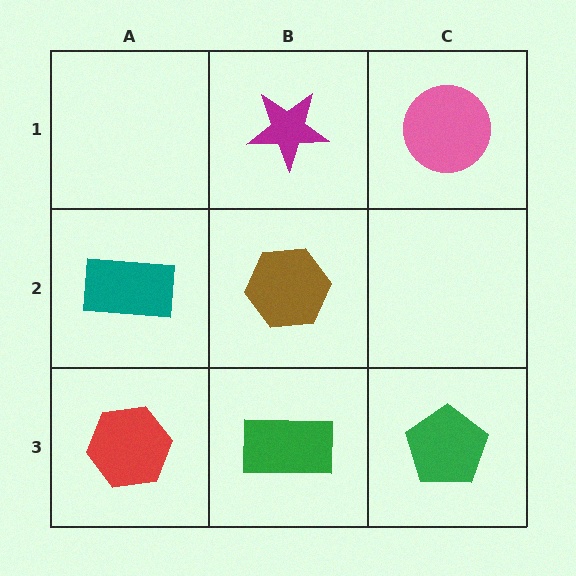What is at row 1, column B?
A magenta star.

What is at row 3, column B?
A green rectangle.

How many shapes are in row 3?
3 shapes.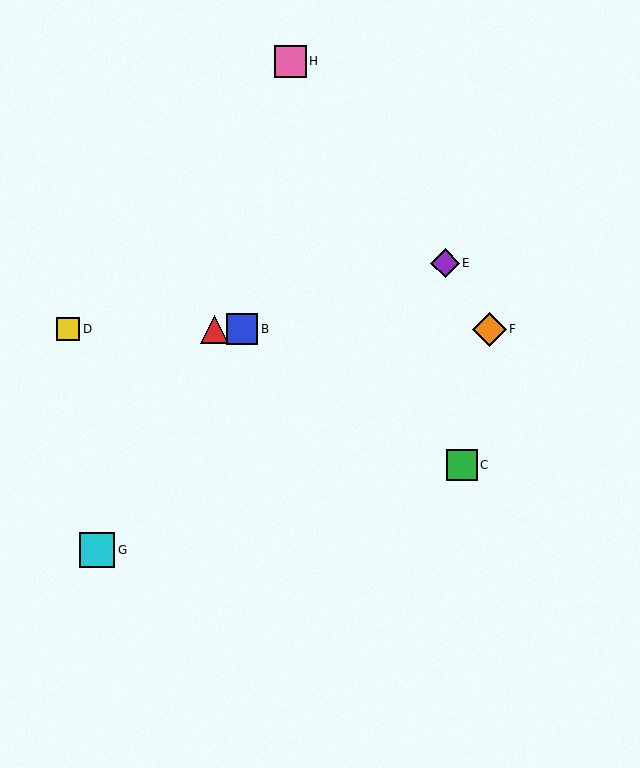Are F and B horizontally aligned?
Yes, both are at y≈329.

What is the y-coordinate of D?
Object D is at y≈329.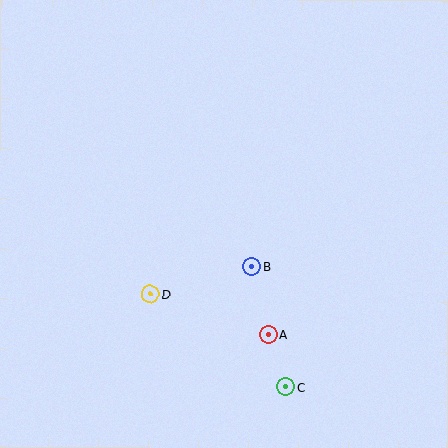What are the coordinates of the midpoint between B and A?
The midpoint between B and A is at (260, 301).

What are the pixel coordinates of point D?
Point D is at (150, 294).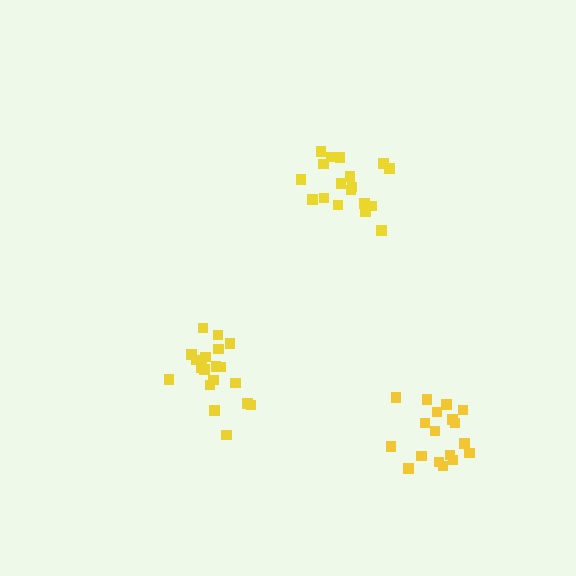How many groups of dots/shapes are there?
There are 3 groups.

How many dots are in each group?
Group 1: 18 dots, Group 2: 19 dots, Group 3: 18 dots (55 total).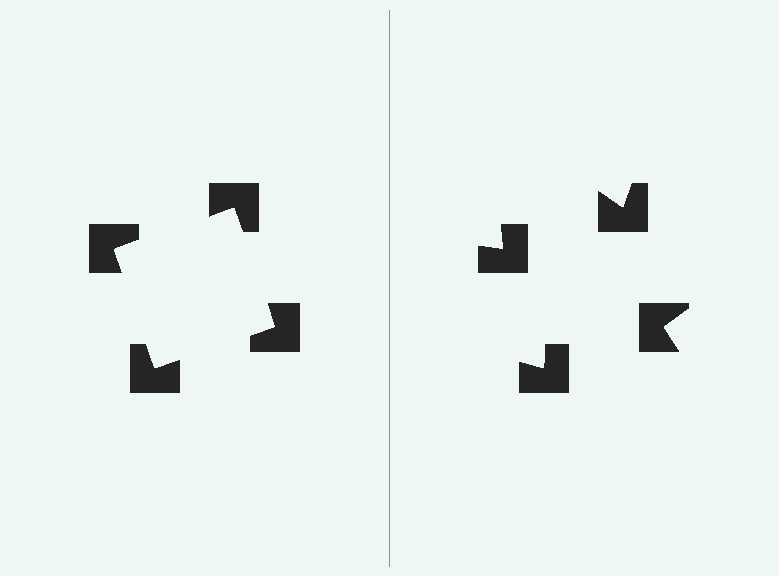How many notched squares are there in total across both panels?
8 — 4 on each side.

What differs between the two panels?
The notched squares are positioned identically on both sides; only the wedge orientations differ. On the left they align to a square; on the right they are misaligned.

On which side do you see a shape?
An illusory square appears on the left side. On the right side the wedge cuts are rotated, so no coherent shape forms.